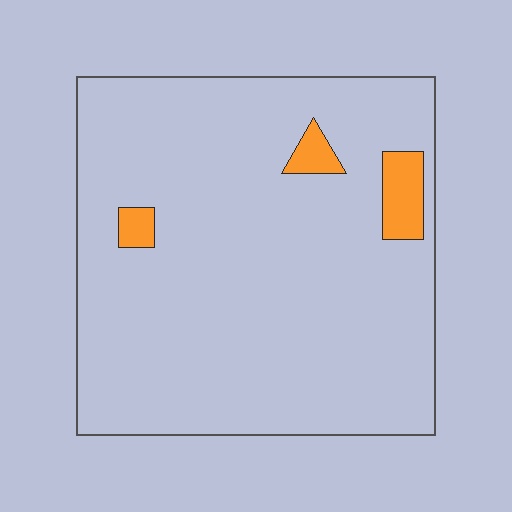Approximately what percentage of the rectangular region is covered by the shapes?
Approximately 5%.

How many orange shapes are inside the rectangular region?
3.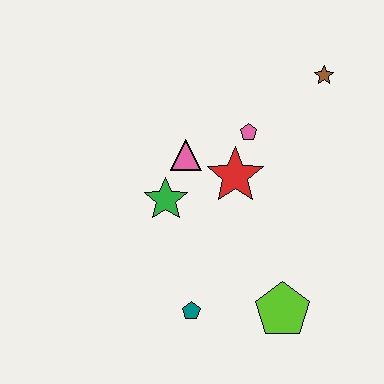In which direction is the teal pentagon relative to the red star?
The teal pentagon is below the red star.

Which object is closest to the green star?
The pink triangle is closest to the green star.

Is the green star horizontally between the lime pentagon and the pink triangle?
No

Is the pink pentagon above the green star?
Yes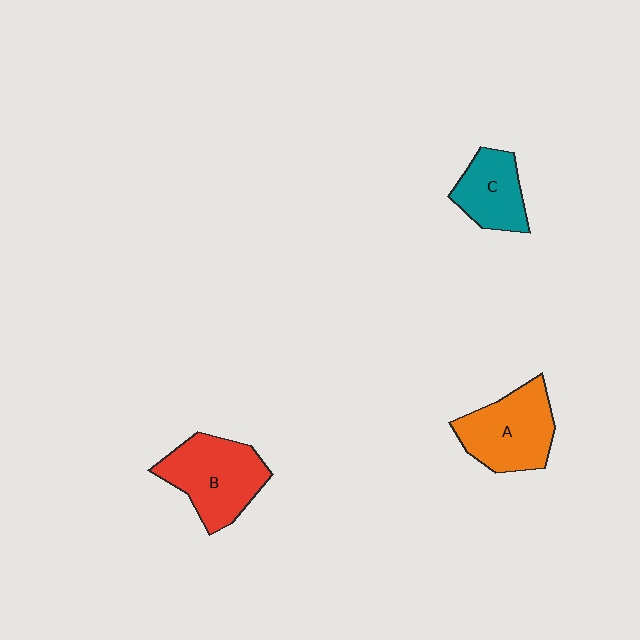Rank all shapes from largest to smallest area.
From largest to smallest: B (red), A (orange), C (teal).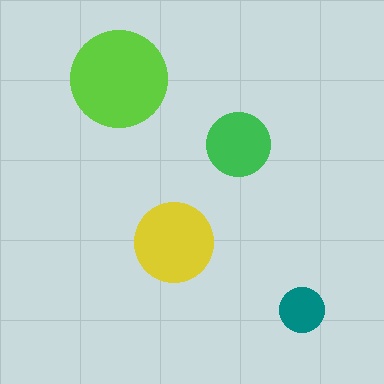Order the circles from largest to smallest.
the lime one, the yellow one, the green one, the teal one.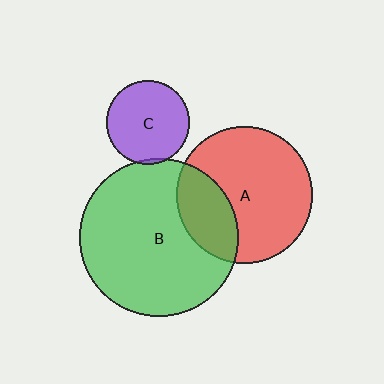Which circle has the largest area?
Circle B (green).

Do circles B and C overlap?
Yes.